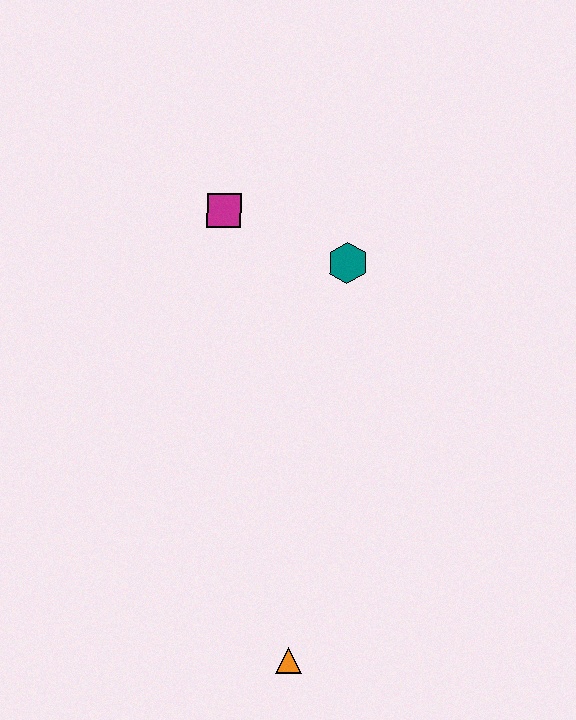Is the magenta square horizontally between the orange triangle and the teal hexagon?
No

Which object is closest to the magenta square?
The teal hexagon is closest to the magenta square.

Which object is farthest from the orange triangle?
The magenta square is farthest from the orange triangle.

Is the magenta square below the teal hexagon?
No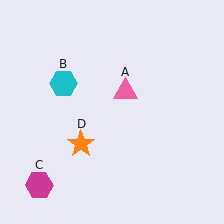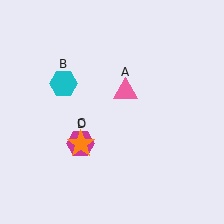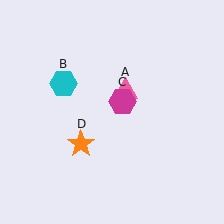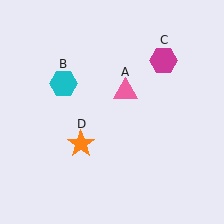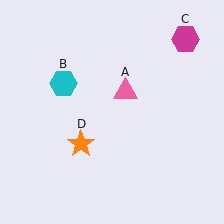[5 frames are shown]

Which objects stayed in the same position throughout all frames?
Pink triangle (object A) and cyan hexagon (object B) and orange star (object D) remained stationary.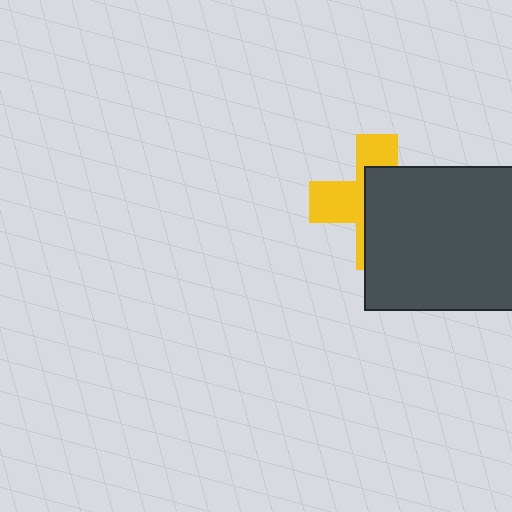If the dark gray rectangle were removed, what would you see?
You would see the complete yellow cross.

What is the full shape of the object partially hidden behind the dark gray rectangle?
The partially hidden object is a yellow cross.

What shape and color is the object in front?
The object in front is a dark gray rectangle.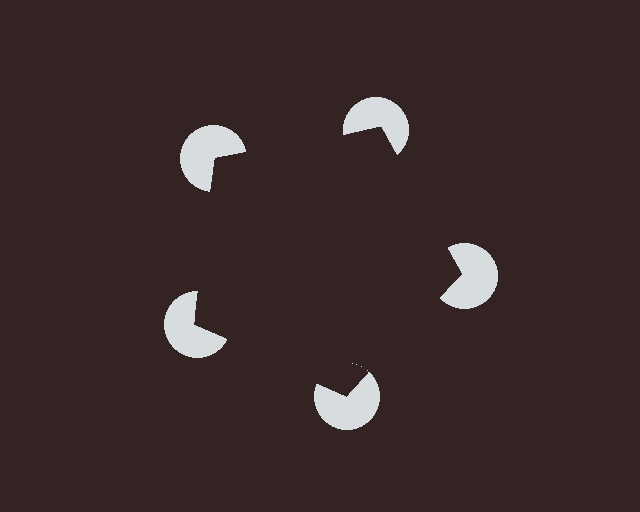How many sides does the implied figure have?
5 sides.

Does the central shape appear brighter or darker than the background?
It typically appears slightly darker than the background, even though no actual brightness change is drawn.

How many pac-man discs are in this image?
There are 5 — one at each vertex of the illusory pentagon.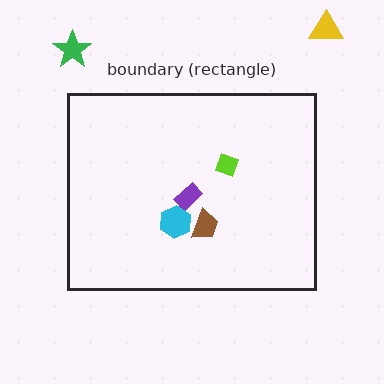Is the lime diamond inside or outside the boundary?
Inside.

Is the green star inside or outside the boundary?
Outside.